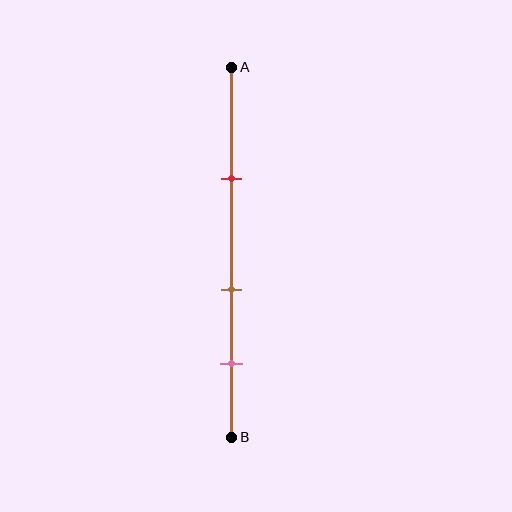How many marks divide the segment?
There are 3 marks dividing the segment.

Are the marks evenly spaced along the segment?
Yes, the marks are approximately evenly spaced.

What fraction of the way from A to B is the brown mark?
The brown mark is approximately 60% (0.6) of the way from A to B.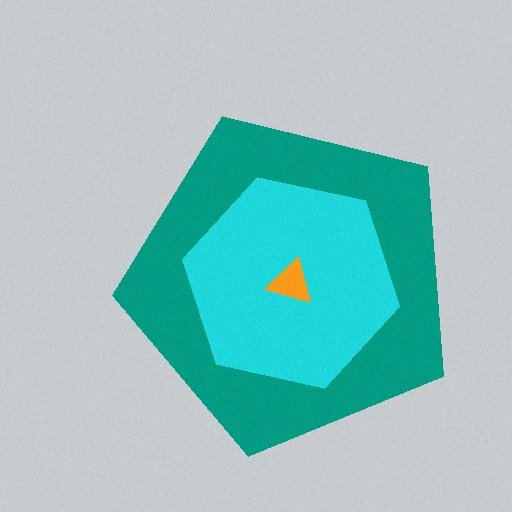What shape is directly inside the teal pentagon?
The cyan hexagon.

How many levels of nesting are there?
3.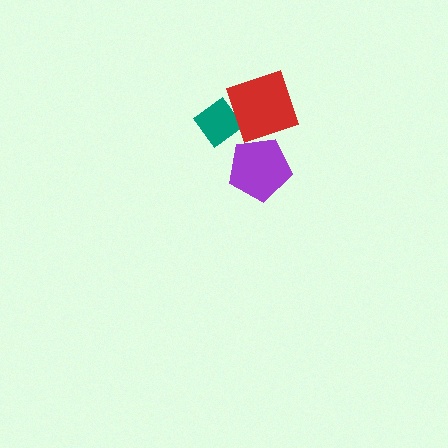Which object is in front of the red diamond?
The purple pentagon is in front of the red diamond.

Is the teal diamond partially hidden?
Yes, it is partially covered by another shape.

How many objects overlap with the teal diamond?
1 object overlaps with the teal diamond.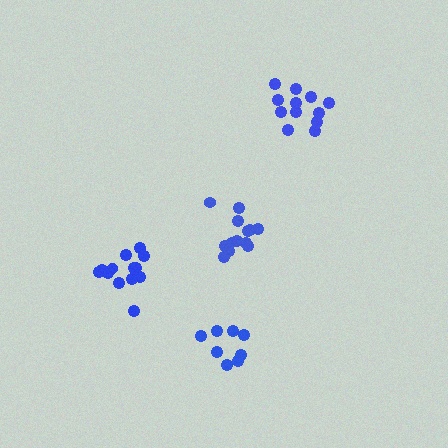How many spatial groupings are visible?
There are 4 spatial groupings.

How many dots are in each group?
Group 1: 13 dots, Group 2: 13 dots, Group 3: 8 dots, Group 4: 12 dots (46 total).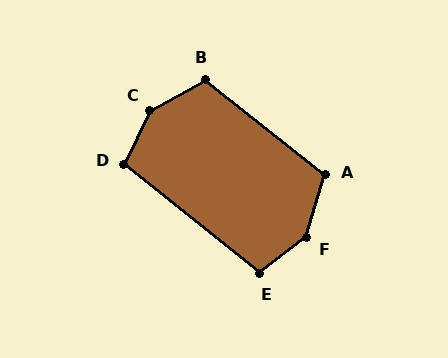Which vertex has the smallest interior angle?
E, at approximately 103 degrees.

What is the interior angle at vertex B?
Approximately 113 degrees (obtuse).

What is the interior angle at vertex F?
Approximately 144 degrees (obtuse).